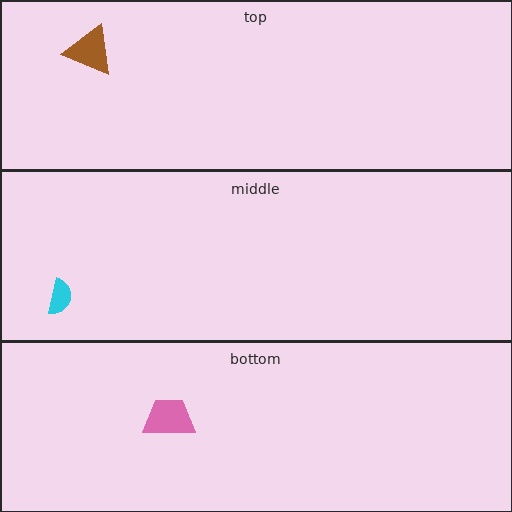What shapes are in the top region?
The brown triangle.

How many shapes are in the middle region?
1.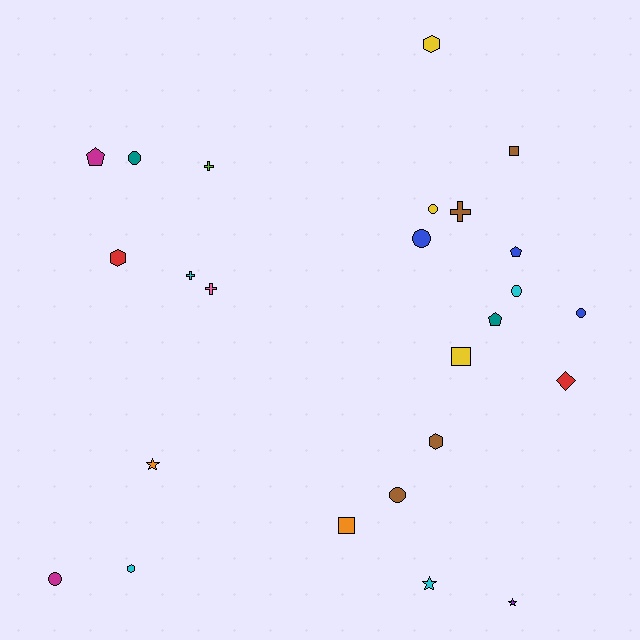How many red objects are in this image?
There are 2 red objects.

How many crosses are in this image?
There are 4 crosses.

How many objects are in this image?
There are 25 objects.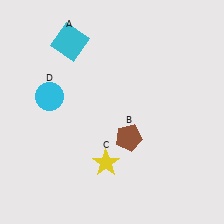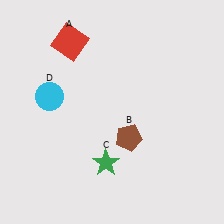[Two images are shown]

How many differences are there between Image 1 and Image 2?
There are 2 differences between the two images.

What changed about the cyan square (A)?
In Image 1, A is cyan. In Image 2, it changed to red.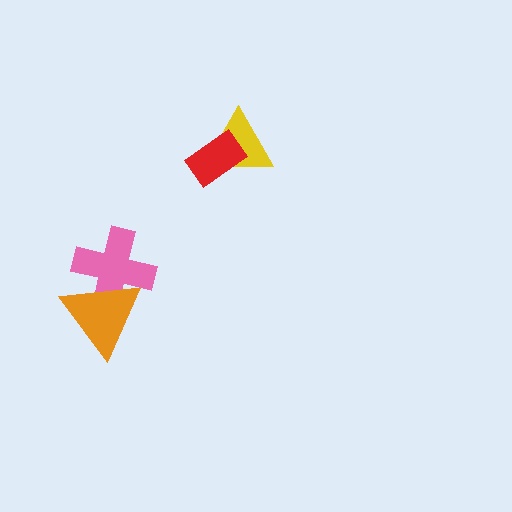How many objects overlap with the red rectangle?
1 object overlaps with the red rectangle.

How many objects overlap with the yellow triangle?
1 object overlaps with the yellow triangle.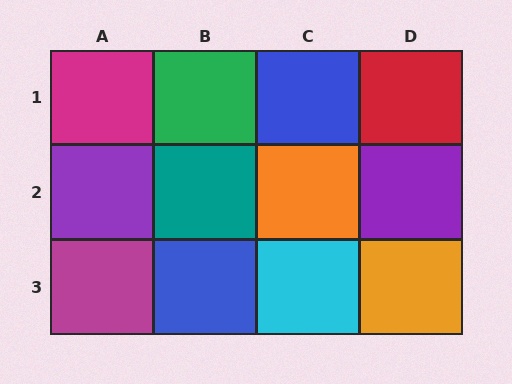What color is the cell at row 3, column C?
Cyan.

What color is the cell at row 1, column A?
Magenta.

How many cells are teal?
1 cell is teal.